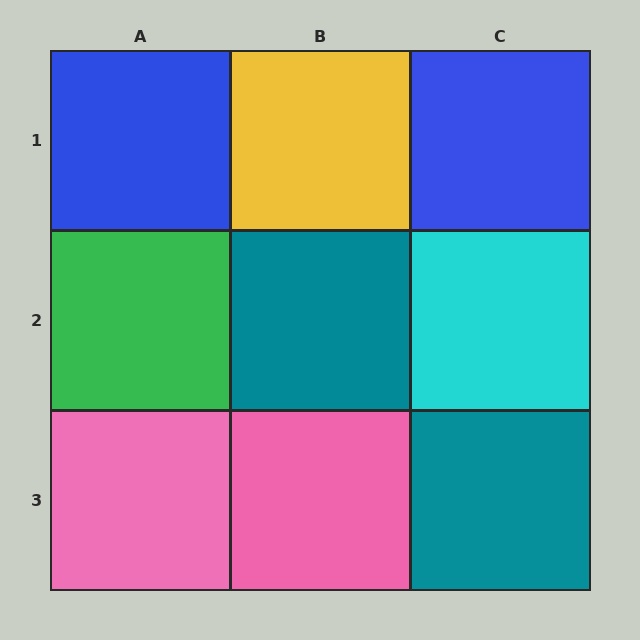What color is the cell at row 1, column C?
Blue.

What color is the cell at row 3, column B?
Pink.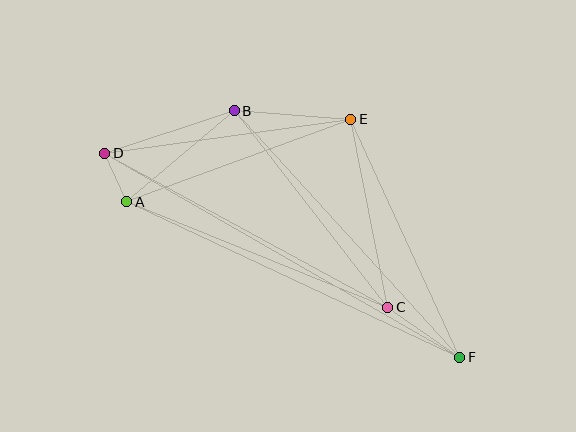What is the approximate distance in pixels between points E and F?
The distance between E and F is approximately 262 pixels.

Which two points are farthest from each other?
Points D and F are farthest from each other.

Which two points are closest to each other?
Points A and D are closest to each other.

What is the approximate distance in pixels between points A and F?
The distance between A and F is approximately 368 pixels.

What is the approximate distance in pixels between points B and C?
The distance between B and C is approximately 249 pixels.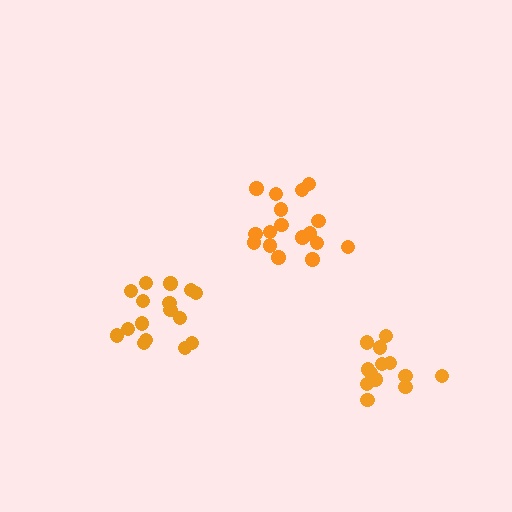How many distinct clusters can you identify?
There are 3 distinct clusters.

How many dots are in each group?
Group 1: 17 dots, Group 2: 16 dots, Group 3: 13 dots (46 total).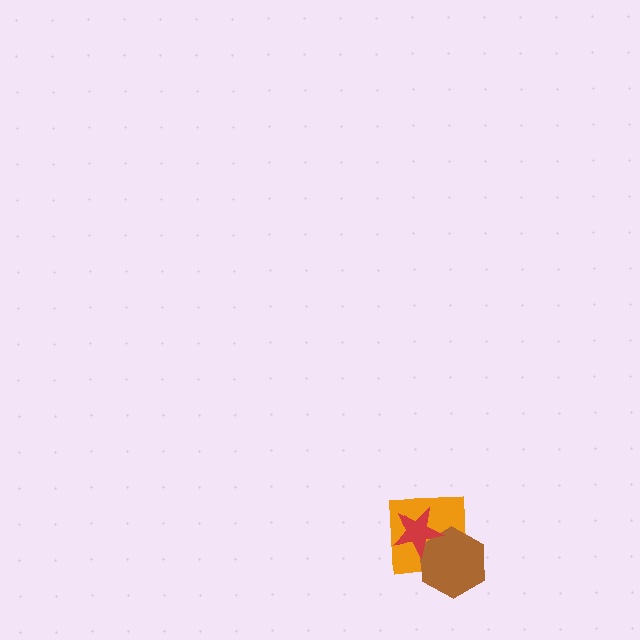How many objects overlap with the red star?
2 objects overlap with the red star.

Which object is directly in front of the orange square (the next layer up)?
The brown hexagon is directly in front of the orange square.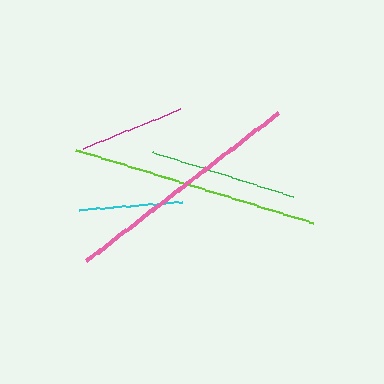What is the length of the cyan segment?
The cyan segment is approximately 103 pixels long.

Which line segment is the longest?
The lime line is the longest at approximately 248 pixels.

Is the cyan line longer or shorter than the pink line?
The pink line is longer than the cyan line.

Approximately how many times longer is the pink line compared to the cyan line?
The pink line is approximately 2.3 times the length of the cyan line.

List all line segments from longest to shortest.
From longest to shortest: lime, pink, green, magenta, cyan.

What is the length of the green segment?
The green segment is approximately 147 pixels long.